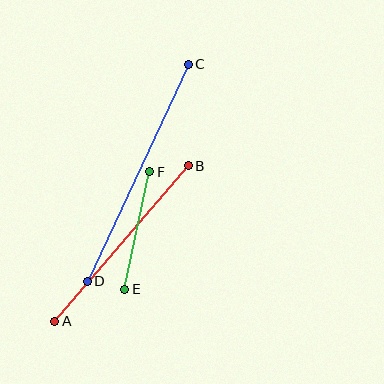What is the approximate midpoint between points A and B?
The midpoint is at approximately (121, 243) pixels.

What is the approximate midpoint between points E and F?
The midpoint is at approximately (137, 231) pixels.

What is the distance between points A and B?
The distance is approximately 205 pixels.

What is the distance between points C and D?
The distance is approximately 239 pixels.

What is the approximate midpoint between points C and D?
The midpoint is at approximately (138, 173) pixels.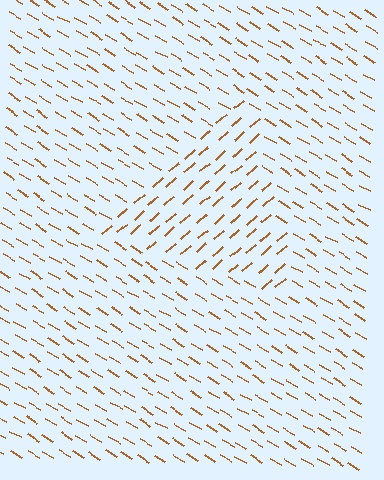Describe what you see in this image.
The image is filled with small brown line segments. A triangle region in the image has lines oriented differently from the surrounding lines, creating a visible texture boundary.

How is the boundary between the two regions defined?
The boundary is defined purely by a change in line orientation (approximately 72 degrees difference). All lines are the same color and thickness.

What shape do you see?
I see a triangle.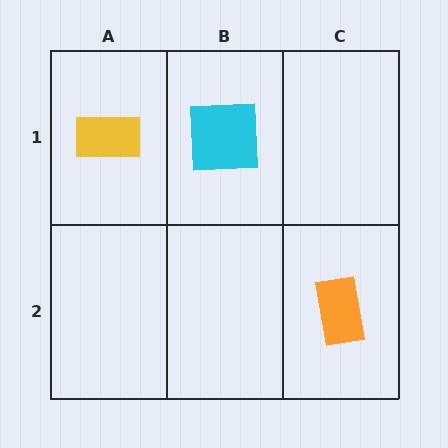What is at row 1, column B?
A cyan square.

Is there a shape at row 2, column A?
No, that cell is empty.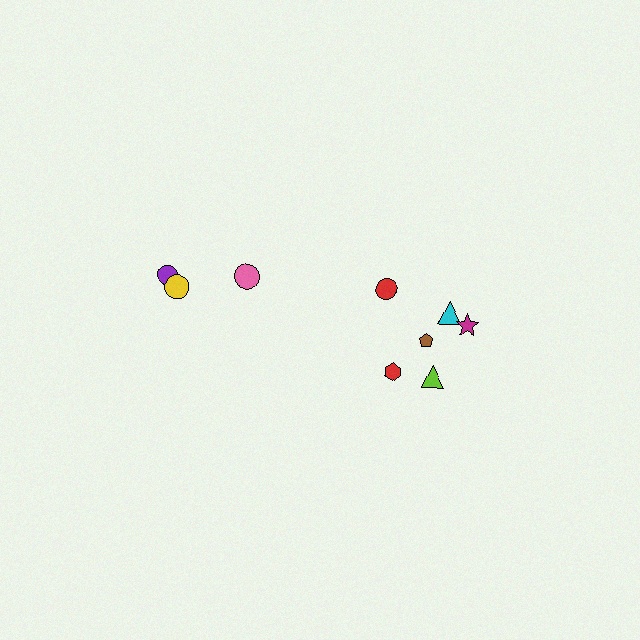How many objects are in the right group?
There are 6 objects.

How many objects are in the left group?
There are 3 objects.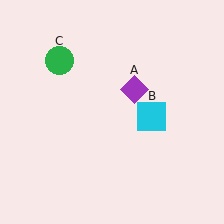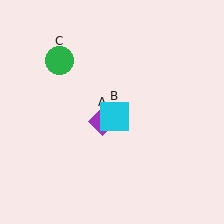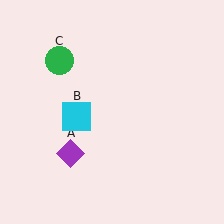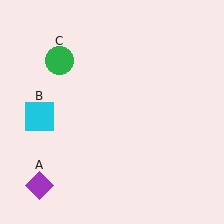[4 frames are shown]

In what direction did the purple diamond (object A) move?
The purple diamond (object A) moved down and to the left.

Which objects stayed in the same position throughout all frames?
Green circle (object C) remained stationary.